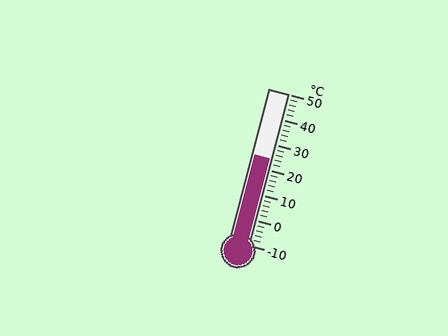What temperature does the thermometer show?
The thermometer shows approximately 24°C.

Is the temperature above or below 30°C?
The temperature is below 30°C.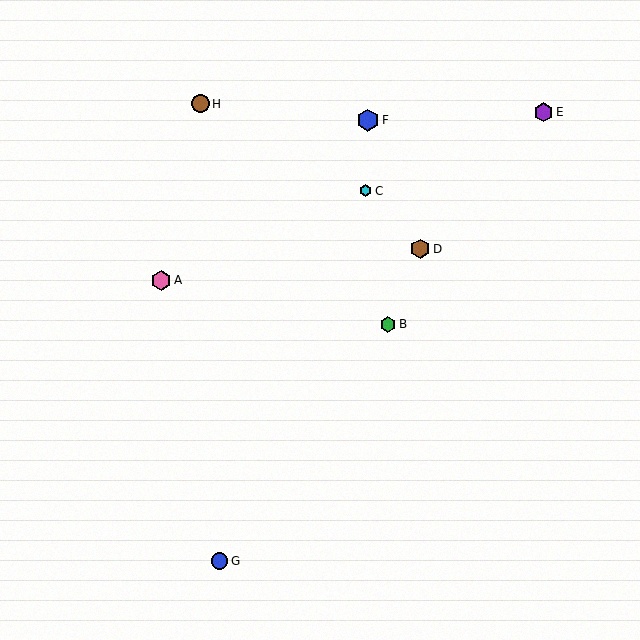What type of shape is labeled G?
Shape G is a blue circle.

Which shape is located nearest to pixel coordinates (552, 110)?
The purple hexagon (labeled E) at (544, 112) is nearest to that location.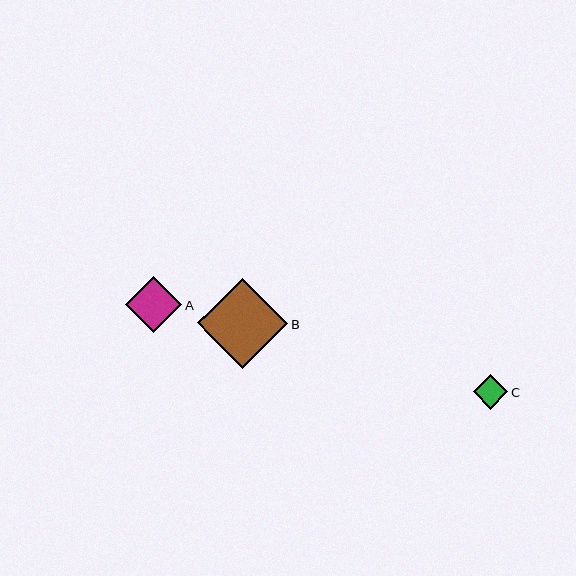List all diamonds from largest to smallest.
From largest to smallest: B, A, C.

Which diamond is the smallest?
Diamond C is the smallest with a size of approximately 34 pixels.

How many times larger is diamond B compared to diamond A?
Diamond B is approximately 1.6 times the size of diamond A.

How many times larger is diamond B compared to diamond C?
Diamond B is approximately 2.6 times the size of diamond C.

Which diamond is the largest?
Diamond B is the largest with a size of approximately 90 pixels.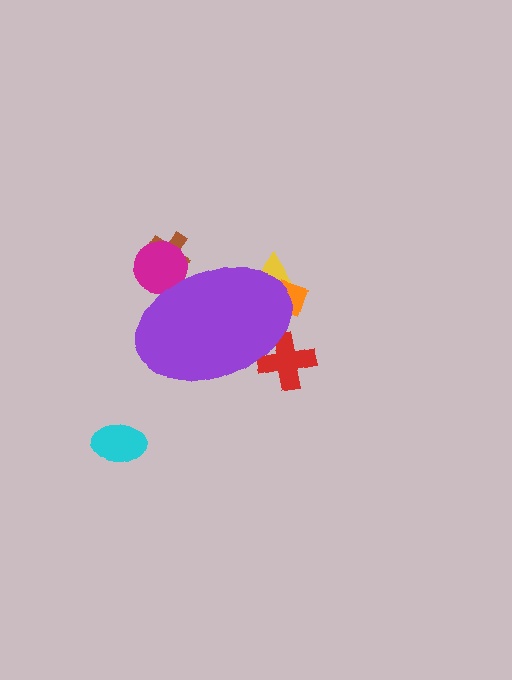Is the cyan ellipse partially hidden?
No, the cyan ellipse is fully visible.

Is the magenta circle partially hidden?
Yes, the magenta circle is partially hidden behind the purple ellipse.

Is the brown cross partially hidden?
Yes, the brown cross is partially hidden behind the purple ellipse.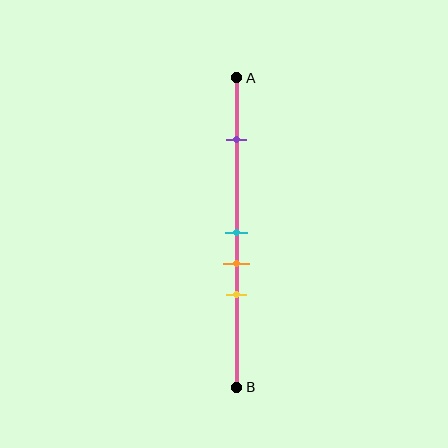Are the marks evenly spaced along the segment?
No, the marks are not evenly spaced.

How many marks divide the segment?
There are 4 marks dividing the segment.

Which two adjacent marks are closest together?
The cyan and orange marks are the closest adjacent pair.